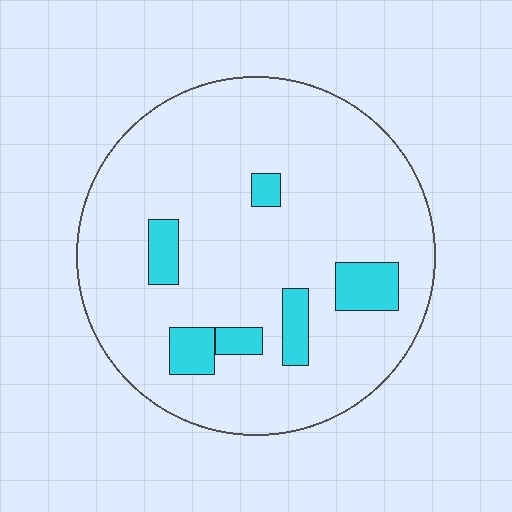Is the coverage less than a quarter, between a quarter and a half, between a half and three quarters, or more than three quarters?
Less than a quarter.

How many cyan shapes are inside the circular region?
6.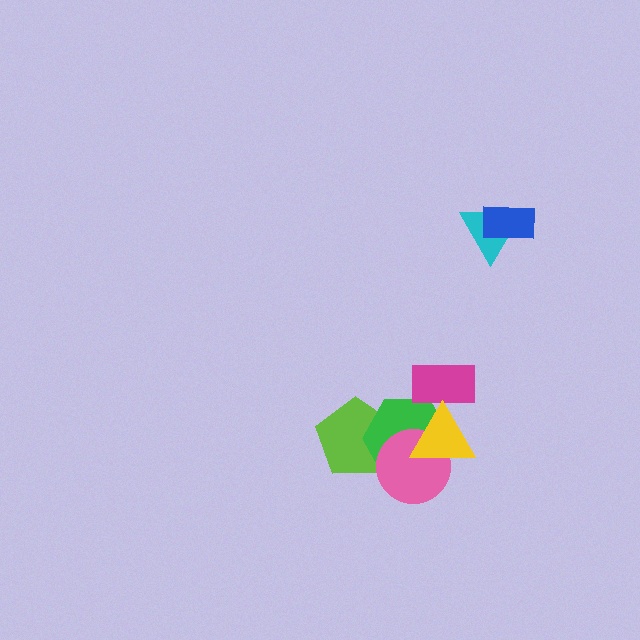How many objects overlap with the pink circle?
3 objects overlap with the pink circle.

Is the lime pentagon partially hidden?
Yes, it is partially covered by another shape.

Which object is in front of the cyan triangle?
The blue rectangle is in front of the cyan triangle.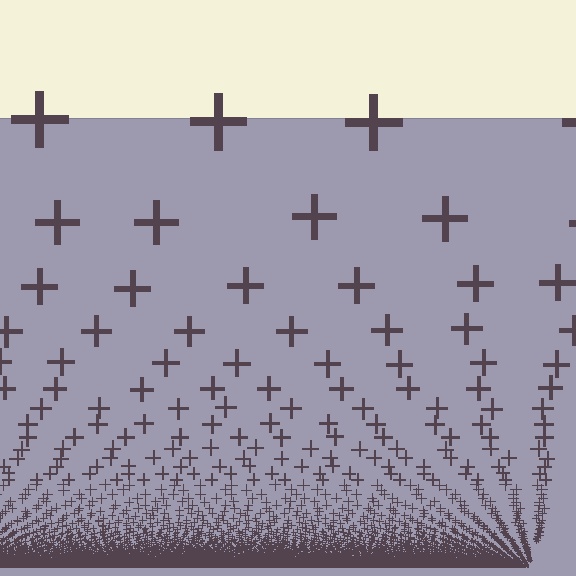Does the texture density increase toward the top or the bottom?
Density increases toward the bottom.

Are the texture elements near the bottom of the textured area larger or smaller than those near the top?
Smaller. The gradient is inverted — elements near the bottom are smaller and denser.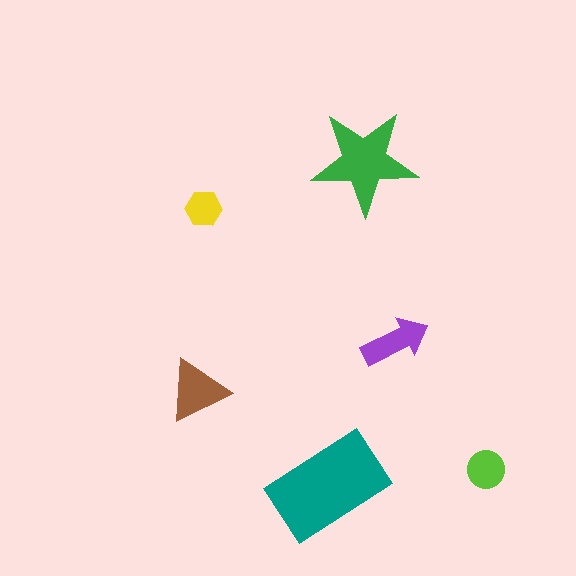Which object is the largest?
The teal rectangle.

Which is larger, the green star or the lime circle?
The green star.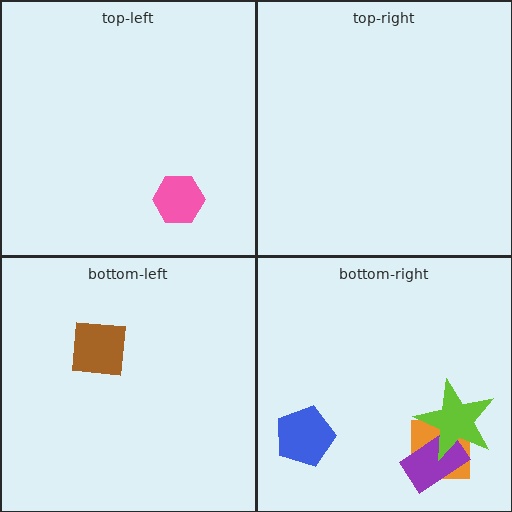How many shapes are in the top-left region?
1.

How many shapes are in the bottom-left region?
1.